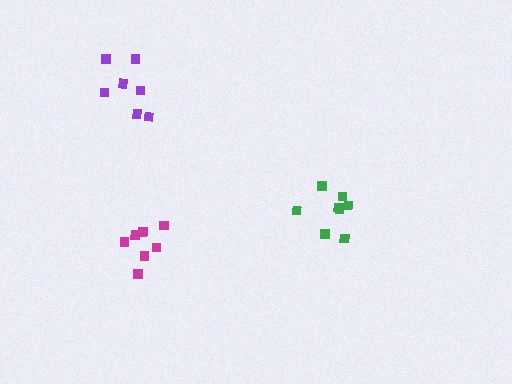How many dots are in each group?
Group 1: 8 dots, Group 2: 7 dots, Group 3: 7 dots (22 total).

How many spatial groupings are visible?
There are 3 spatial groupings.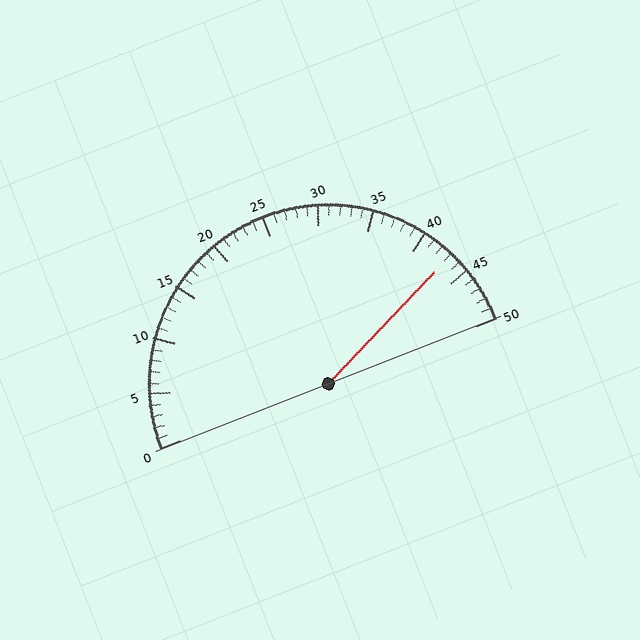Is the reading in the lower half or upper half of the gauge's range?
The reading is in the upper half of the range (0 to 50).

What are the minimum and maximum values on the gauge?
The gauge ranges from 0 to 50.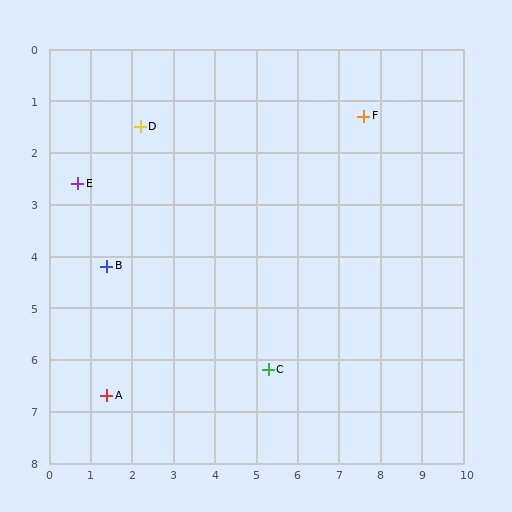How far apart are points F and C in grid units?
Points F and C are about 5.4 grid units apart.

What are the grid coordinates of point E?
Point E is at approximately (0.7, 2.6).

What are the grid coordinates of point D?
Point D is at approximately (2.2, 1.5).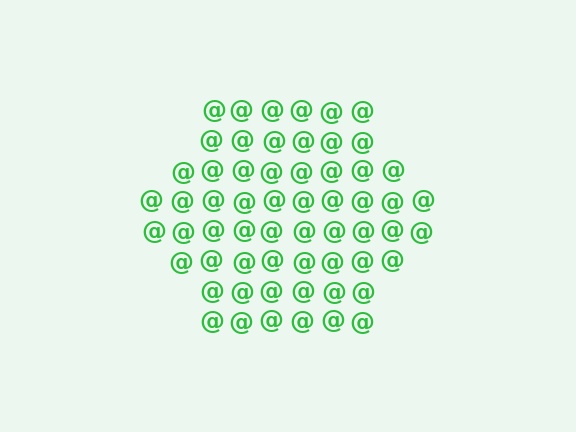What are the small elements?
The small elements are at signs.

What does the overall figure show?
The overall figure shows a hexagon.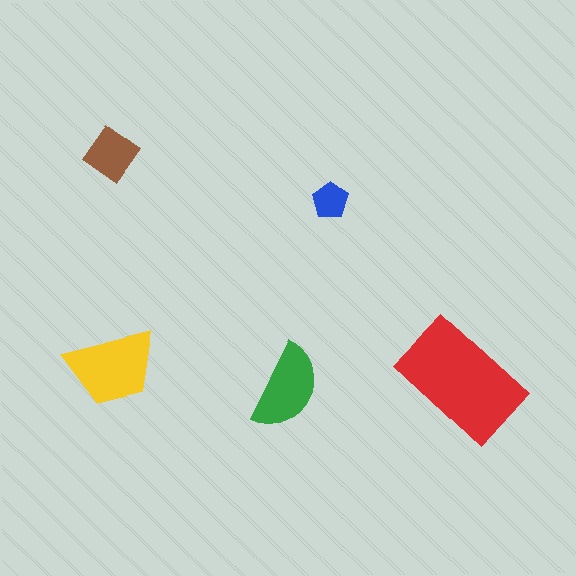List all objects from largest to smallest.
The red rectangle, the yellow trapezoid, the green semicircle, the brown diamond, the blue pentagon.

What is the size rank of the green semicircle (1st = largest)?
3rd.